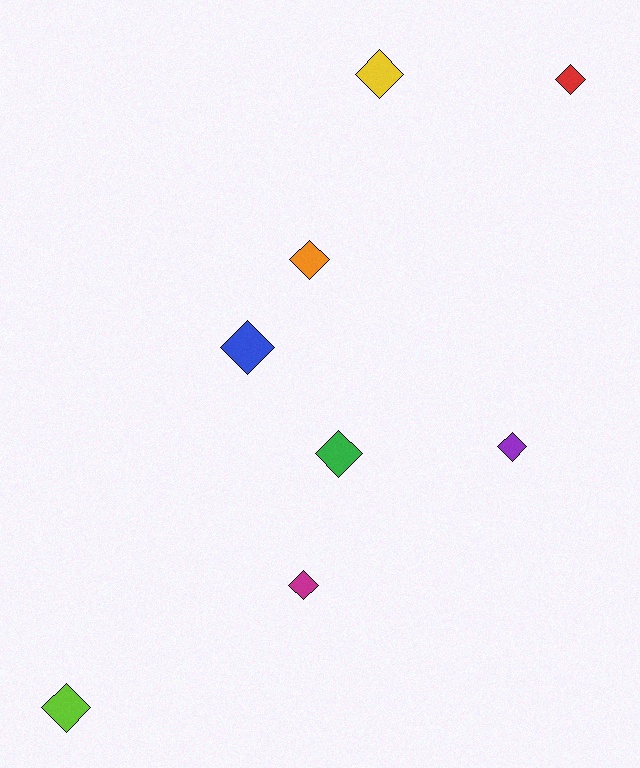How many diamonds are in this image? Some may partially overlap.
There are 8 diamonds.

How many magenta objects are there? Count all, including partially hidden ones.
There is 1 magenta object.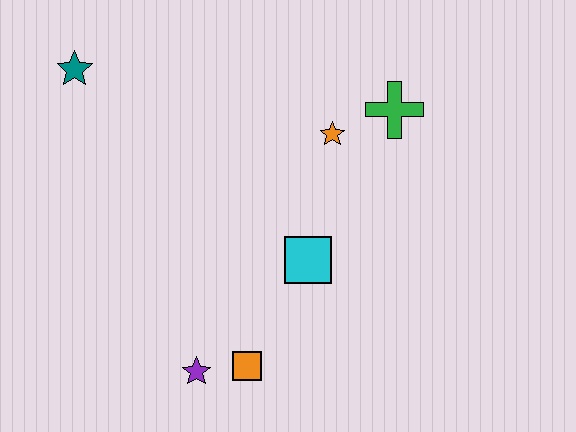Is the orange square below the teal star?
Yes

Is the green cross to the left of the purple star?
No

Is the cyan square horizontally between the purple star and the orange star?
Yes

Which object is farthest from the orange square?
The teal star is farthest from the orange square.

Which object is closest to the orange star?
The green cross is closest to the orange star.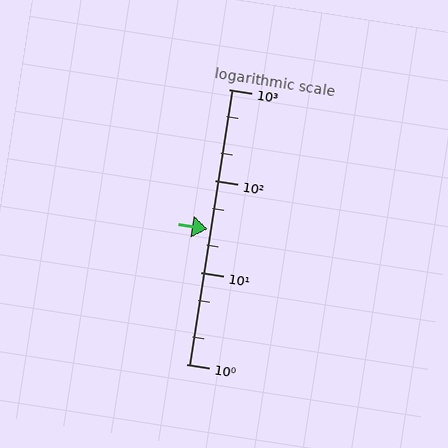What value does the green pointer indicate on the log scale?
The pointer indicates approximately 30.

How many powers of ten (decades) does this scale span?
The scale spans 3 decades, from 1 to 1000.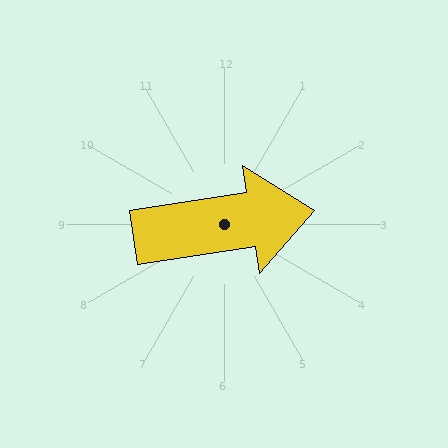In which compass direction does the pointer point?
East.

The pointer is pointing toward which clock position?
Roughly 3 o'clock.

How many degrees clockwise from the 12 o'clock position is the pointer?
Approximately 81 degrees.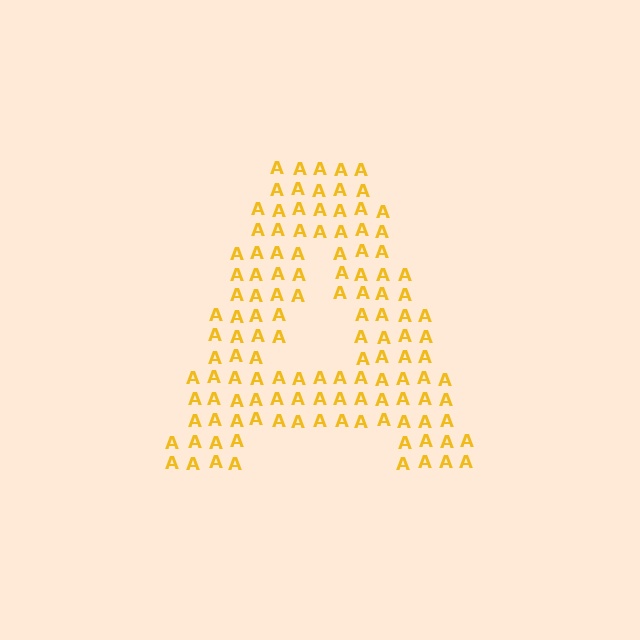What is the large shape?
The large shape is the letter A.